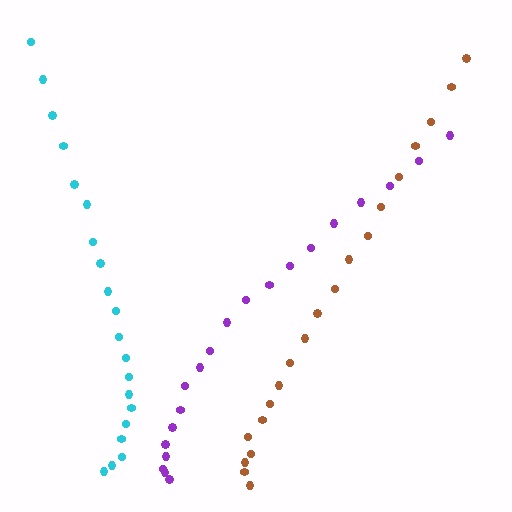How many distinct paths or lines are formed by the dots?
There are 3 distinct paths.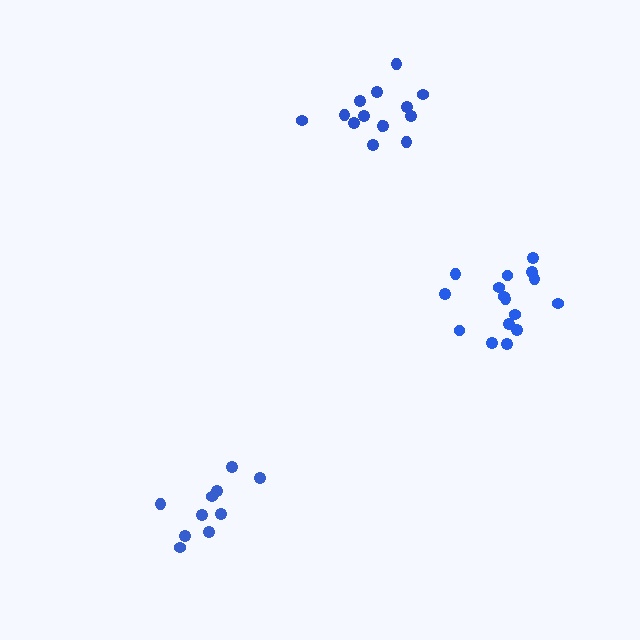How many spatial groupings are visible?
There are 3 spatial groupings.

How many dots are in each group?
Group 1: 16 dots, Group 2: 10 dots, Group 3: 14 dots (40 total).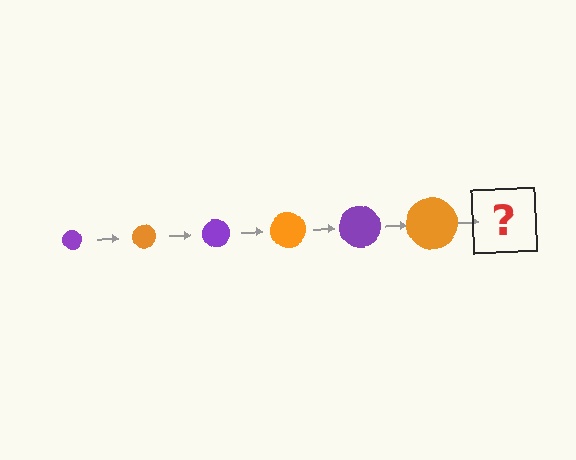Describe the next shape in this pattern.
It should be a purple circle, larger than the previous one.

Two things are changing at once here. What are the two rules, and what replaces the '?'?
The two rules are that the circle grows larger each step and the color cycles through purple and orange. The '?' should be a purple circle, larger than the previous one.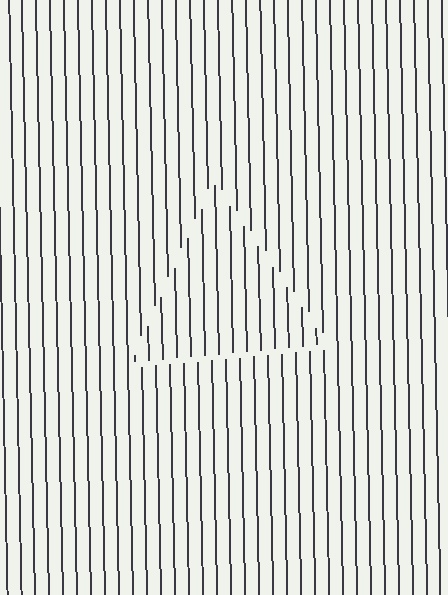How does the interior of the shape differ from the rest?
The interior of the shape contains the same grating, shifted by half a period — the contour is defined by the phase discontinuity where line-ends from the inner and outer gratings abut.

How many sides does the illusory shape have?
3 sides — the line-ends trace a triangle.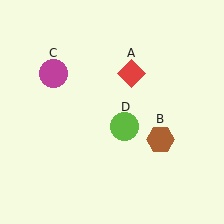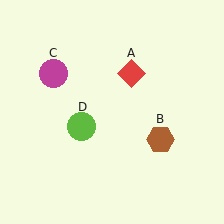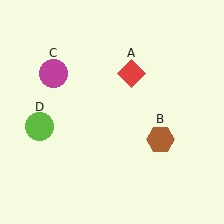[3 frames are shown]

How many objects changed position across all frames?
1 object changed position: lime circle (object D).